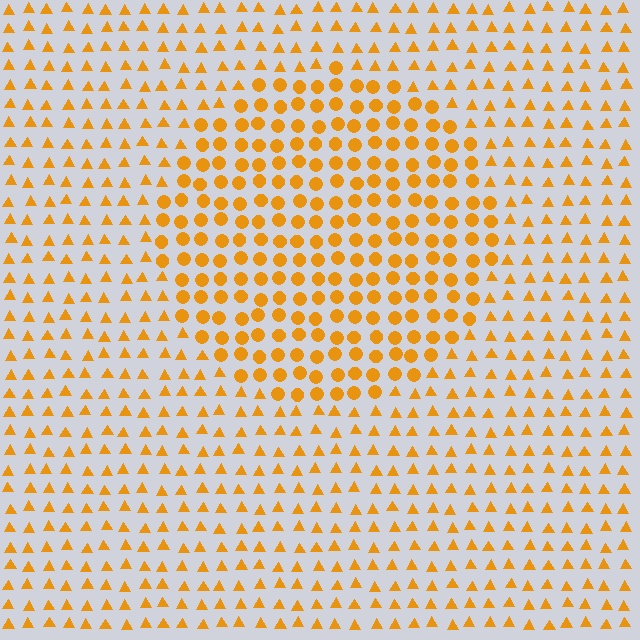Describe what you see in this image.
The image is filled with small orange elements arranged in a uniform grid. A circle-shaped region contains circles, while the surrounding area contains triangles. The boundary is defined purely by the change in element shape.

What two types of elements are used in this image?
The image uses circles inside the circle region and triangles outside it.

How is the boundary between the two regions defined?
The boundary is defined by a change in element shape: circles inside vs. triangles outside. All elements share the same color and spacing.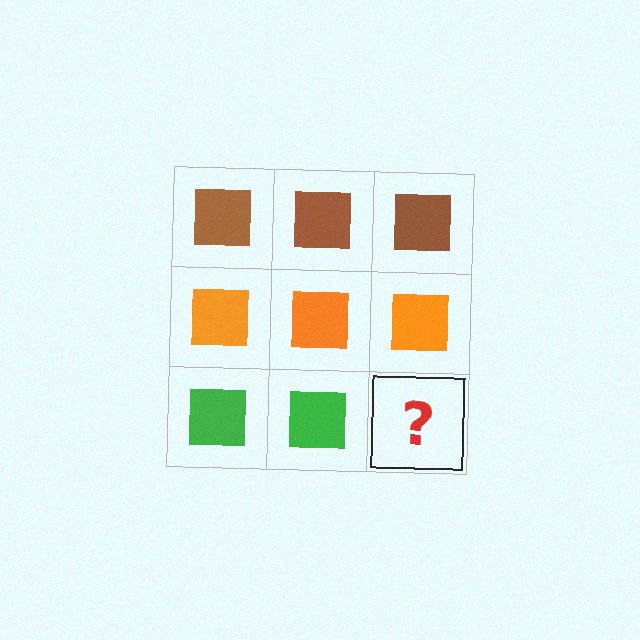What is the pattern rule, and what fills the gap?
The rule is that each row has a consistent color. The gap should be filled with a green square.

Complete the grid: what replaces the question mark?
The question mark should be replaced with a green square.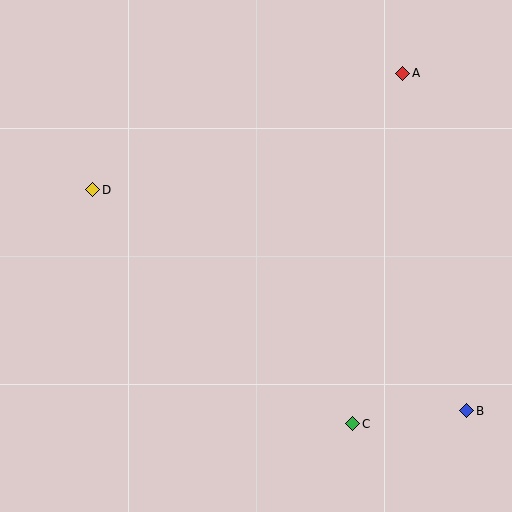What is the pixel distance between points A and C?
The distance between A and C is 354 pixels.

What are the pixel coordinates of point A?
Point A is at (403, 73).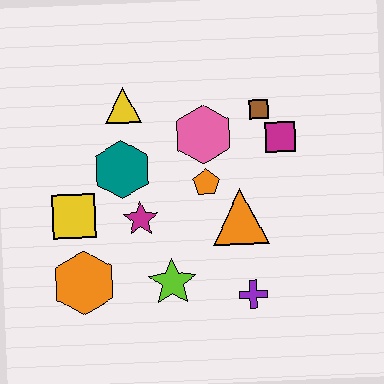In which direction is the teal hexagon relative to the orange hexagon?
The teal hexagon is above the orange hexagon.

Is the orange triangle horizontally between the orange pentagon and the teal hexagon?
No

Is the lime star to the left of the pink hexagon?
Yes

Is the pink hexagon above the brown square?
No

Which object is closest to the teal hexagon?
The magenta star is closest to the teal hexagon.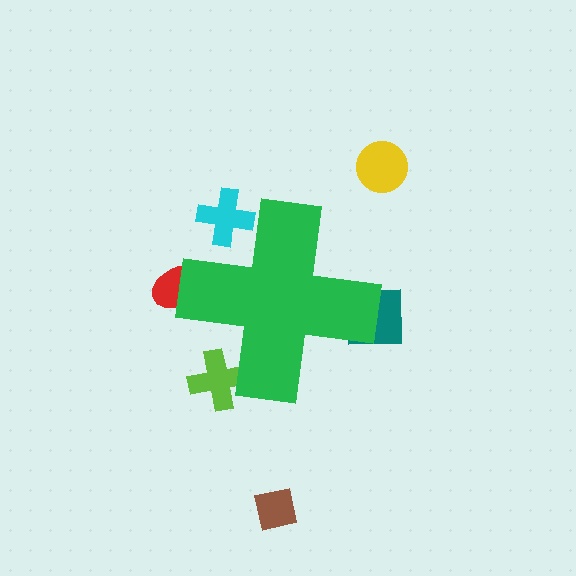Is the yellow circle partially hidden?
No, the yellow circle is fully visible.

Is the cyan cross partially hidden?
Yes, the cyan cross is partially hidden behind the green cross.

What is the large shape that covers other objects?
A green cross.